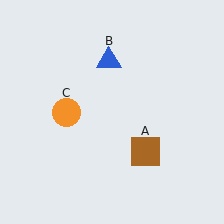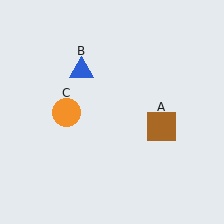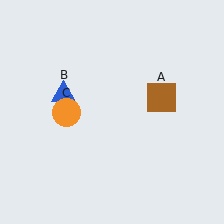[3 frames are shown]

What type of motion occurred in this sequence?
The brown square (object A), blue triangle (object B) rotated counterclockwise around the center of the scene.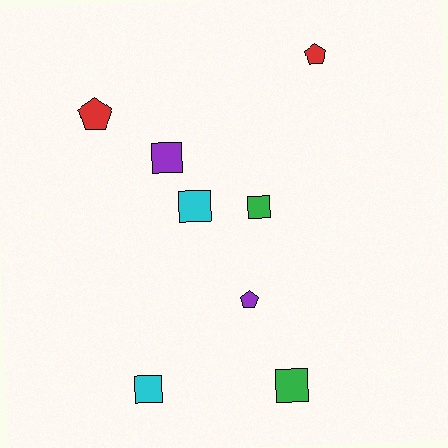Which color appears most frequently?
Red, with 2 objects.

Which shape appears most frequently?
Square, with 5 objects.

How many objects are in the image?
There are 8 objects.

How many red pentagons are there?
There are 2 red pentagons.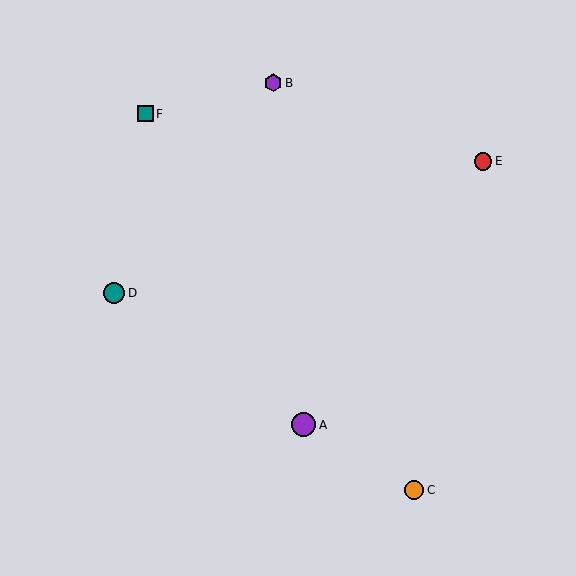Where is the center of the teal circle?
The center of the teal circle is at (114, 293).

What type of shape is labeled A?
Shape A is a purple circle.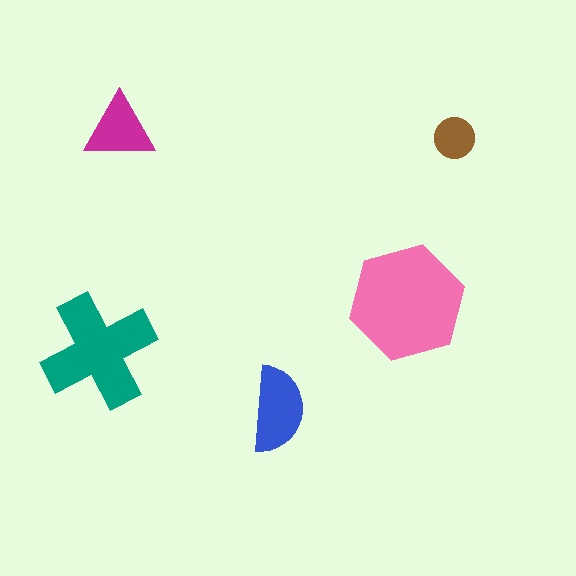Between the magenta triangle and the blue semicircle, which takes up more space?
The blue semicircle.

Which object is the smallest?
The brown circle.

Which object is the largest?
The pink hexagon.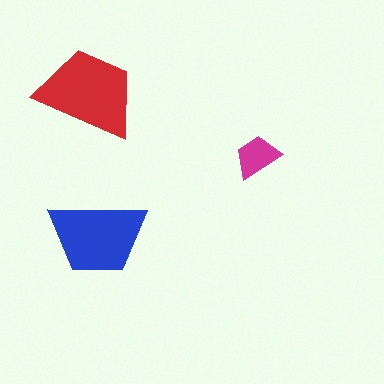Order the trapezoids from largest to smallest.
the red one, the blue one, the magenta one.